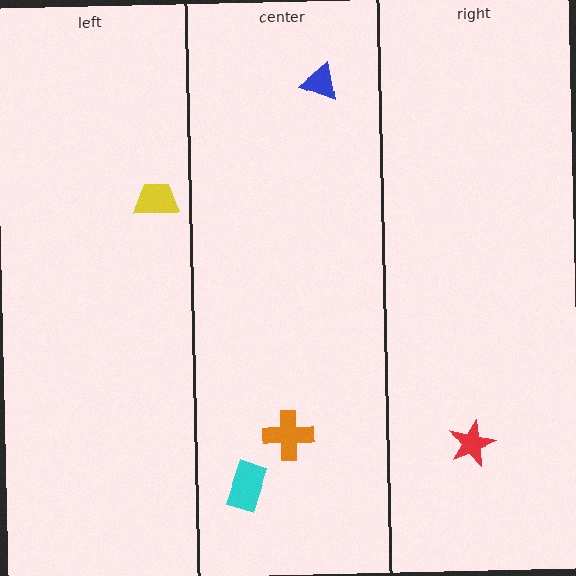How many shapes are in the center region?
3.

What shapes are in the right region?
The red star.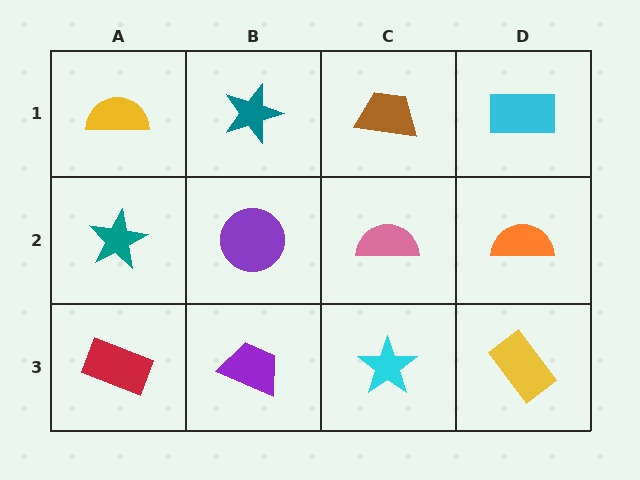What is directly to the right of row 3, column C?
A yellow rectangle.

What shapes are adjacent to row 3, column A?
A teal star (row 2, column A), a purple trapezoid (row 3, column B).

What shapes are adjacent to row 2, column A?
A yellow semicircle (row 1, column A), a red rectangle (row 3, column A), a purple circle (row 2, column B).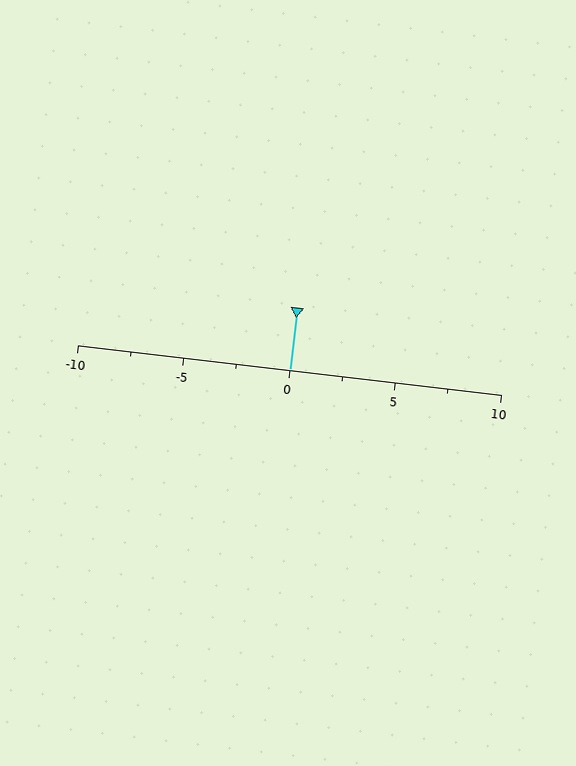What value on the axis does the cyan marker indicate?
The marker indicates approximately 0.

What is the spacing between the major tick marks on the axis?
The major ticks are spaced 5 apart.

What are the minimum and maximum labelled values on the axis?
The axis runs from -10 to 10.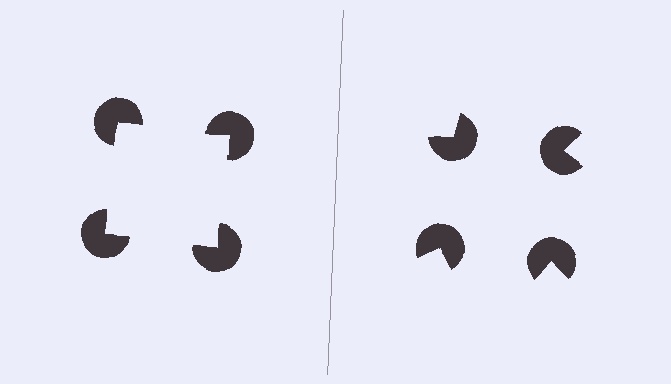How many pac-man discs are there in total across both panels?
8 — 4 on each side.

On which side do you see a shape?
An illusory square appears on the left side. On the right side the wedge cuts are rotated, so no coherent shape forms.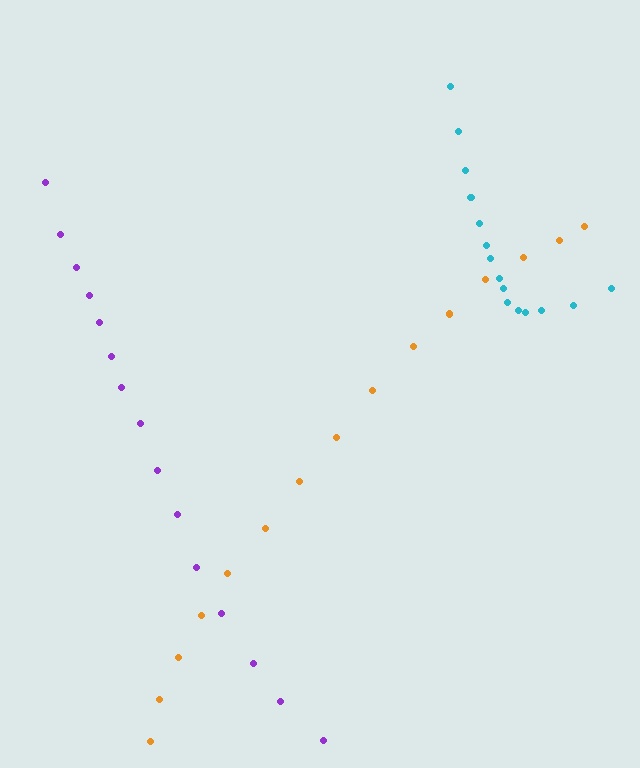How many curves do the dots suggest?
There are 3 distinct paths.